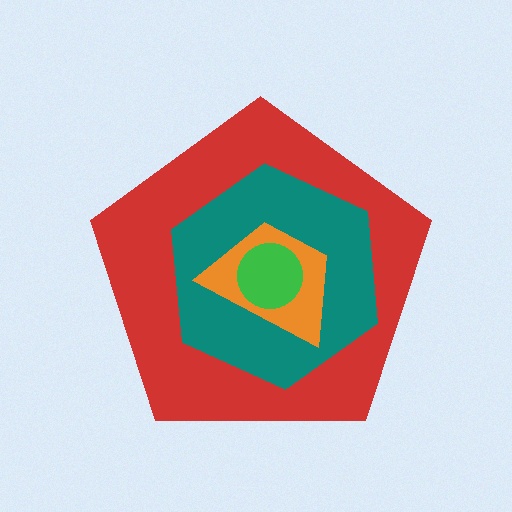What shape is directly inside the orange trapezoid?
The green circle.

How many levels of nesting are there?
4.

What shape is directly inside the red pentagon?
The teal hexagon.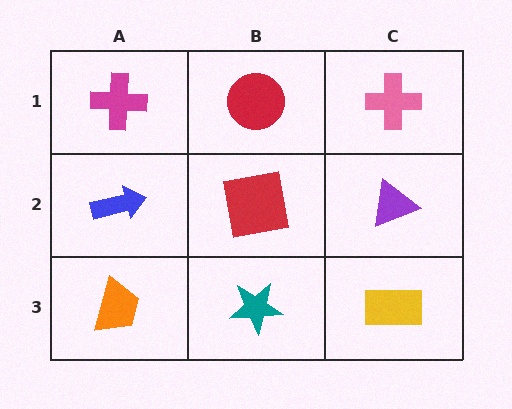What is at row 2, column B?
A red square.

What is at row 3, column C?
A yellow rectangle.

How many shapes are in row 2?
3 shapes.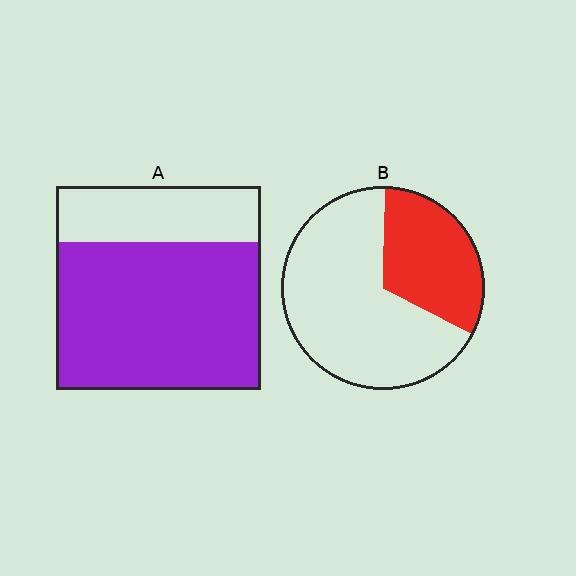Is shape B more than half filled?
No.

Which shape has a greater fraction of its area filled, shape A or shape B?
Shape A.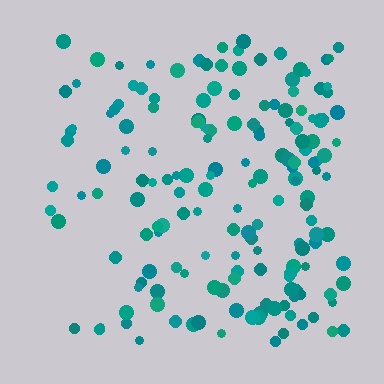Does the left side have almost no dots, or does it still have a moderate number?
Still a moderate number, just noticeably fewer than the right.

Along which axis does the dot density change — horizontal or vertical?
Horizontal.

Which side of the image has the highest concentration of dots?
The right.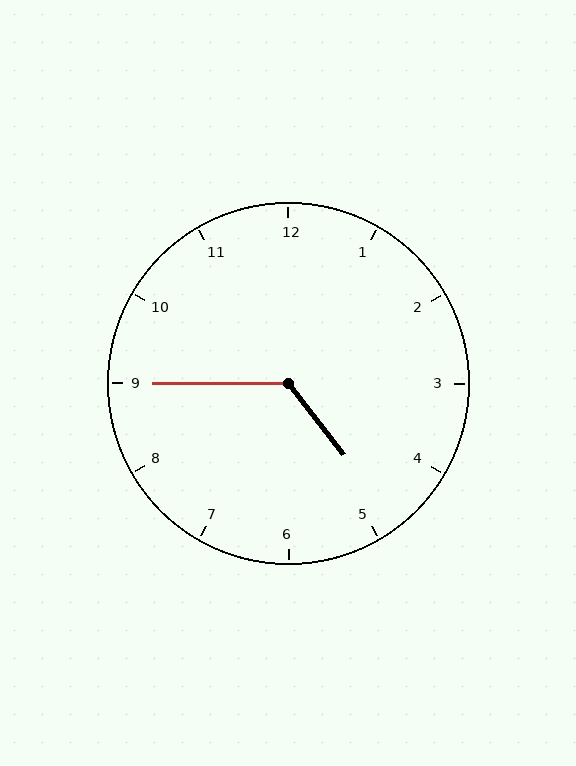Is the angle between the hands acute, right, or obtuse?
It is obtuse.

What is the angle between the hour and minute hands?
Approximately 128 degrees.